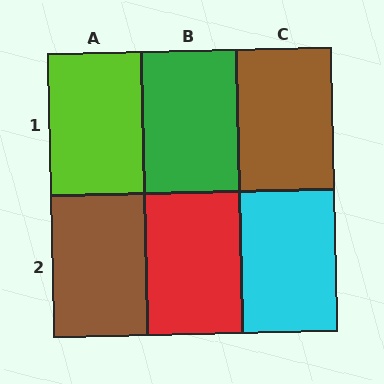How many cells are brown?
2 cells are brown.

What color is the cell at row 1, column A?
Lime.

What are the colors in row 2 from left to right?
Brown, red, cyan.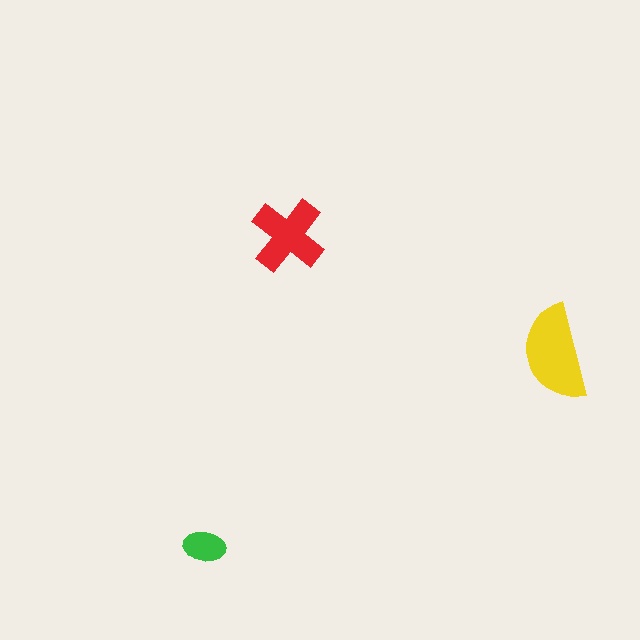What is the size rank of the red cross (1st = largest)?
2nd.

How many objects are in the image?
There are 3 objects in the image.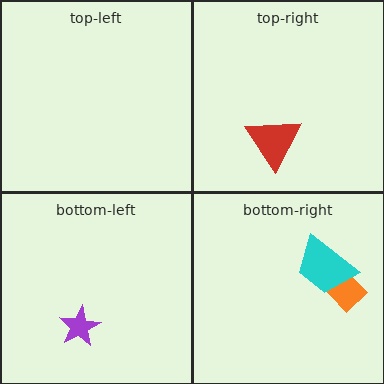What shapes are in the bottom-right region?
The orange rectangle, the cyan trapezoid.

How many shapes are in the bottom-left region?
1.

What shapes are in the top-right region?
The red triangle.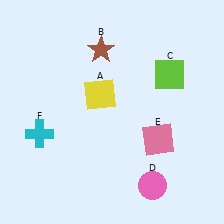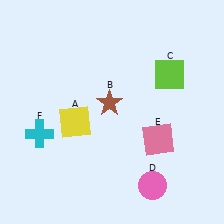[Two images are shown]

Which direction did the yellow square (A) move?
The yellow square (A) moved down.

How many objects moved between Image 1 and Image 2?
2 objects moved between the two images.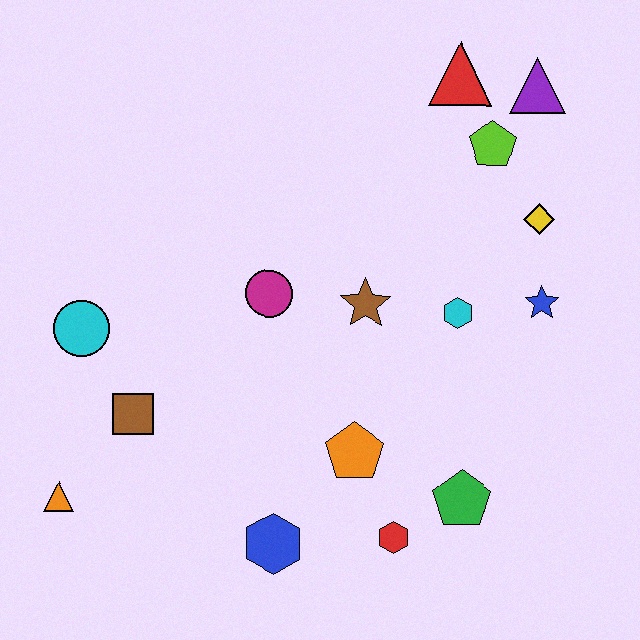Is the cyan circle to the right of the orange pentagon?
No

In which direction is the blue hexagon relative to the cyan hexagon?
The blue hexagon is below the cyan hexagon.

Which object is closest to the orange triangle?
The brown square is closest to the orange triangle.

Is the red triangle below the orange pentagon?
No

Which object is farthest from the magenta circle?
The purple triangle is farthest from the magenta circle.